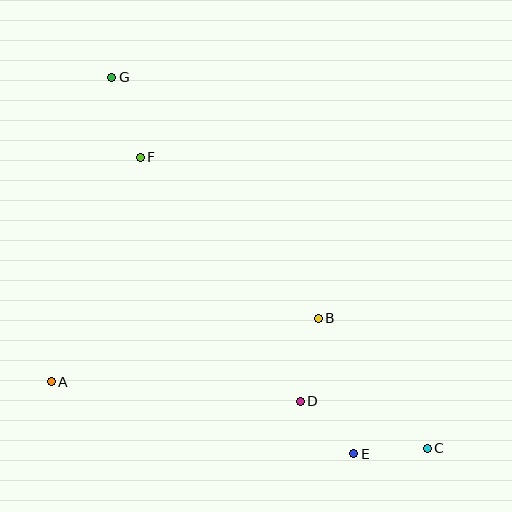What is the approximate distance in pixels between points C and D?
The distance between C and D is approximately 135 pixels.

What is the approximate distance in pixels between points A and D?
The distance between A and D is approximately 250 pixels.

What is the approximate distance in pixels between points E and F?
The distance between E and F is approximately 365 pixels.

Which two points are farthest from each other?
Points C and G are farthest from each other.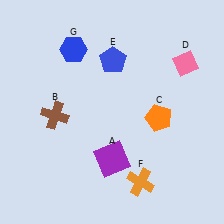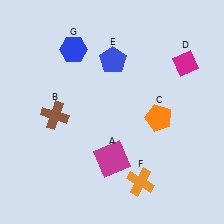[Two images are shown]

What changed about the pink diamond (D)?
In Image 1, D is pink. In Image 2, it changed to magenta.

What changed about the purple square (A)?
In Image 1, A is purple. In Image 2, it changed to magenta.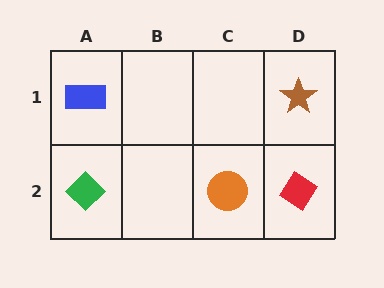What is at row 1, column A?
A blue rectangle.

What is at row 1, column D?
A brown star.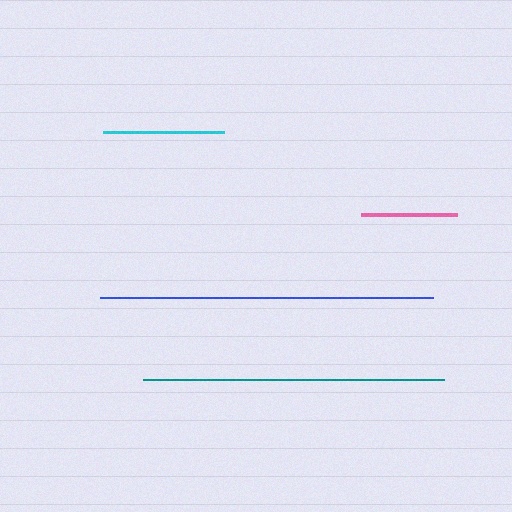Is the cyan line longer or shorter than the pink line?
The cyan line is longer than the pink line.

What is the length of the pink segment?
The pink segment is approximately 96 pixels long.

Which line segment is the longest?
The blue line is the longest at approximately 334 pixels.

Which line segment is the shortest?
The pink line is the shortest at approximately 96 pixels.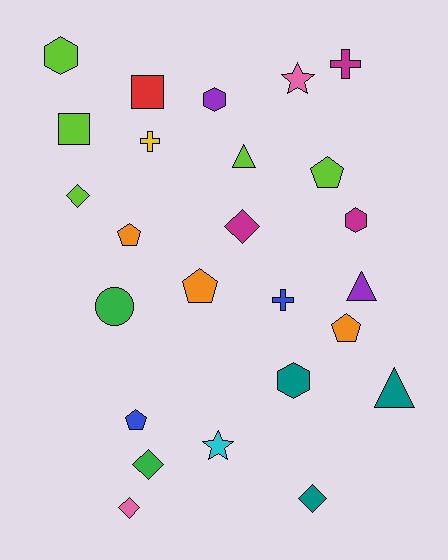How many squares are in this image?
There are 2 squares.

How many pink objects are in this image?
There are 2 pink objects.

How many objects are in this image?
There are 25 objects.